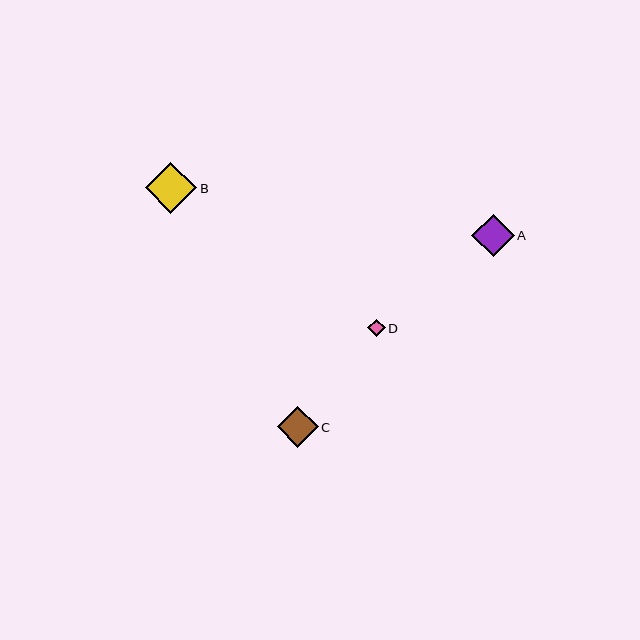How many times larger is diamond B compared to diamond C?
Diamond B is approximately 1.2 times the size of diamond C.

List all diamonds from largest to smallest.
From largest to smallest: B, A, C, D.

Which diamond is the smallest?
Diamond D is the smallest with a size of approximately 17 pixels.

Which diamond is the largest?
Diamond B is the largest with a size of approximately 51 pixels.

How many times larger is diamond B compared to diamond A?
Diamond B is approximately 1.2 times the size of diamond A.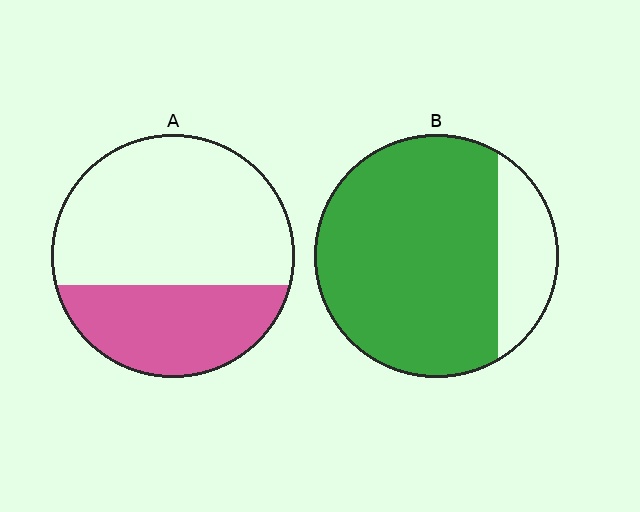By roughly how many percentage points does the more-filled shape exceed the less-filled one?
By roughly 45 percentage points (B over A).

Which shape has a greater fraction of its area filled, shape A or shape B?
Shape B.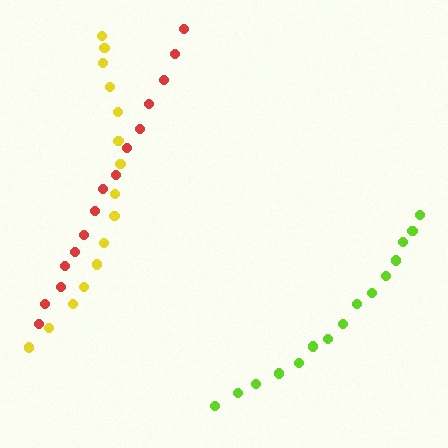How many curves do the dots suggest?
There are 3 distinct paths.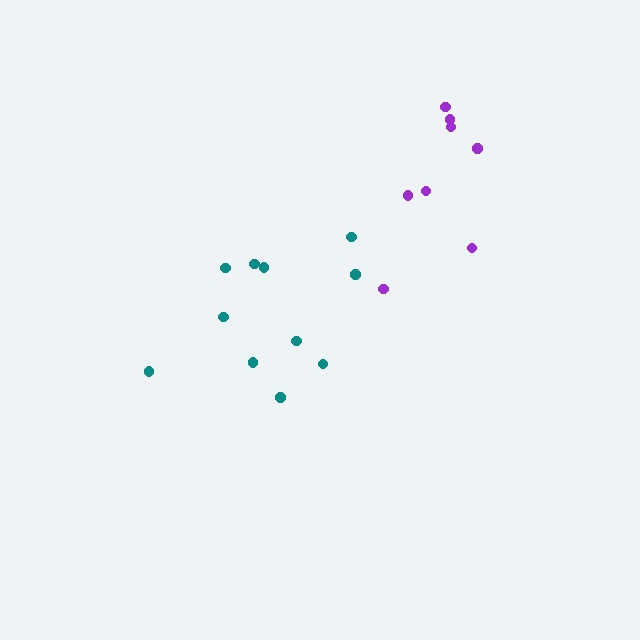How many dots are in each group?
Group 1: 11 dots, Group 2: 8 dots (19 total).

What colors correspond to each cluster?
The clusters are colored: teal, purple.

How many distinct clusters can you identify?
There are 2 distinct clusters.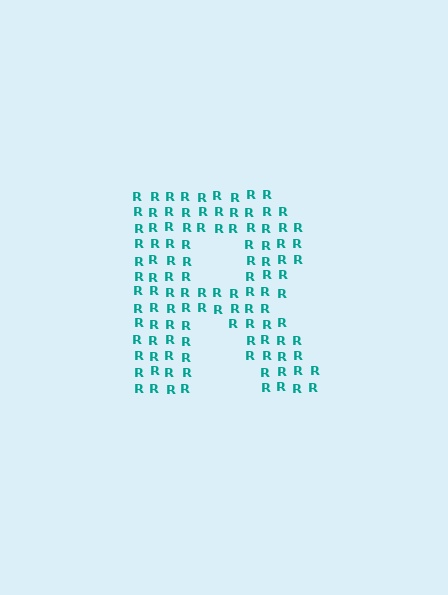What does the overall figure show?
The overall figure shows the letter R.